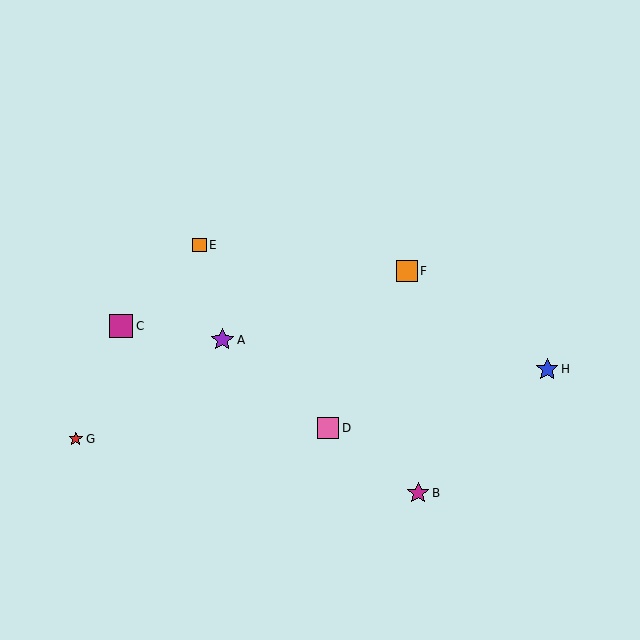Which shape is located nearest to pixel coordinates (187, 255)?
The orange square (labeled E) at (199, 245) is nearest to that location.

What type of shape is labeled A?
Shape A is a purple star.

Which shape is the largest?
The magenta square (labeled C) is the largest.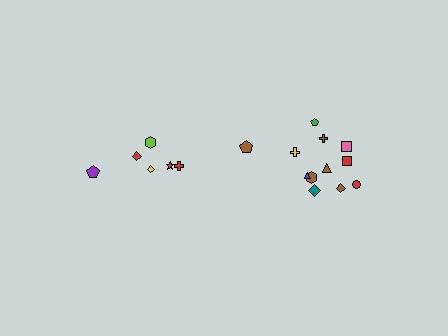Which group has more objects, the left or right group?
The right group.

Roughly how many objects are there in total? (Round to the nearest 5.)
Roughly 20 objects in total.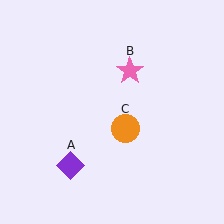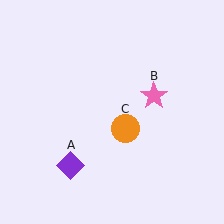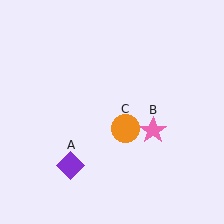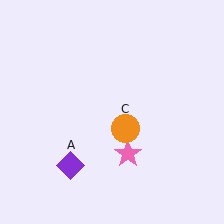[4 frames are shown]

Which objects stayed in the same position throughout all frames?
Purple diamond (object A) and orange circle (object C) remained stationary.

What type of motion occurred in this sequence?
The pink star (object B) rotated clockwise around the center of the scene.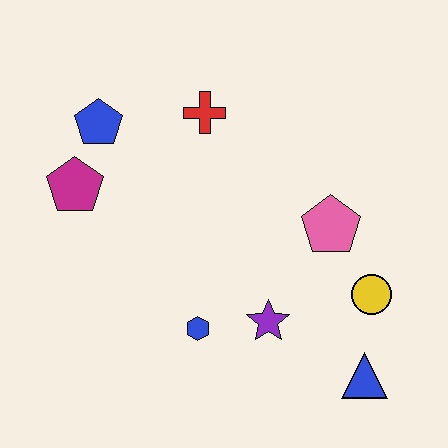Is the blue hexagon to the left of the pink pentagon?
Yes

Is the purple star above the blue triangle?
Yes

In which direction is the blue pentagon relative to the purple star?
The blue pentagon is above the purple star.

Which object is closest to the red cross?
The blue pentagon is closest to the red cross.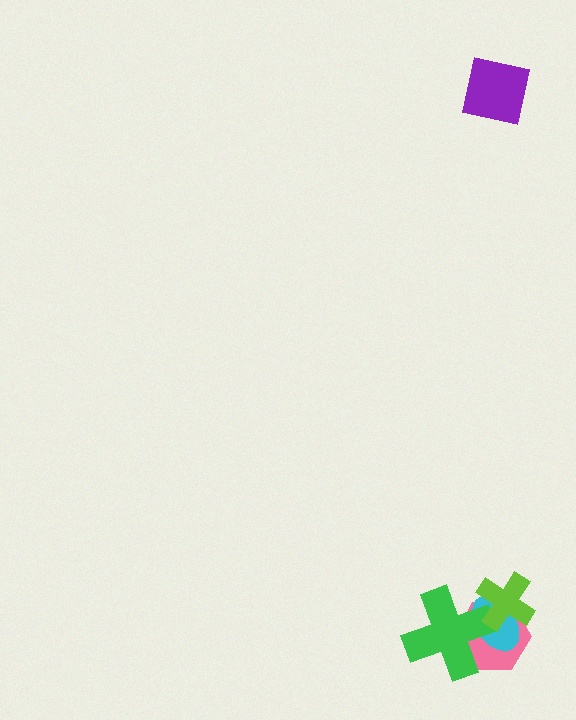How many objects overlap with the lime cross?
3 objects overlap with the lime cross.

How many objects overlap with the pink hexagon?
3 objects overlap with the pink hexagon.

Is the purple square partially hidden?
No, no other shape covers it.